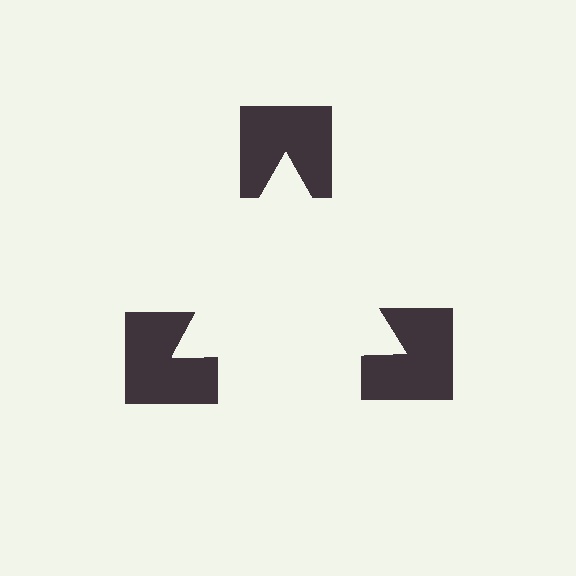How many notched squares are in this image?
There are 3 — one at each vertex of the illusory triangle.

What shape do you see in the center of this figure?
An illusory triangle — its edges are inferred from the aligned wedge cuts in the notched squares, not physically drawn.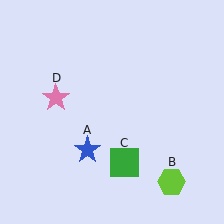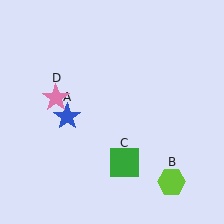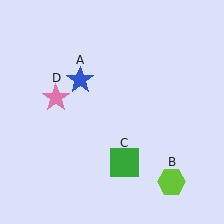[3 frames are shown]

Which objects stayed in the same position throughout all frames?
Lime hexagon (object B) and green square (object C) and pink star (object D) remained stationary.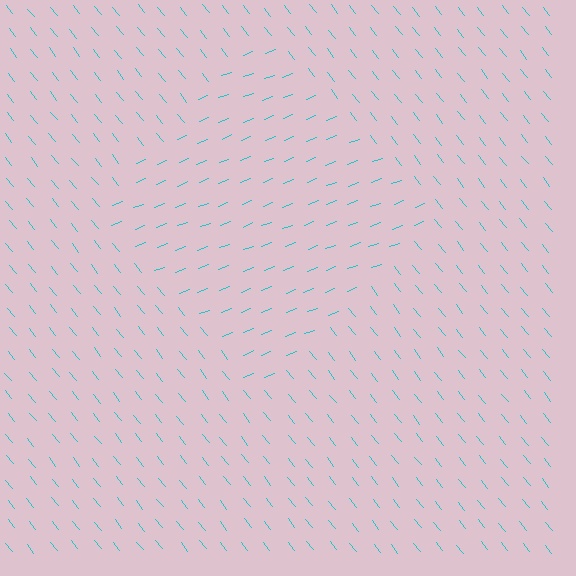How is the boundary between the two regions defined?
The boundary is defined purely by a change in line orientation (approximately 73 degrees difference). All lines are the same color and thickness.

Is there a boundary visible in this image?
Yes, there is a texture boundary formed by a change in line orientation.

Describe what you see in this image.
The image is filled with small cyan line segments. A diamond region in the image has lines oriented differently from the surrounding lines, creating a visible texture boundary.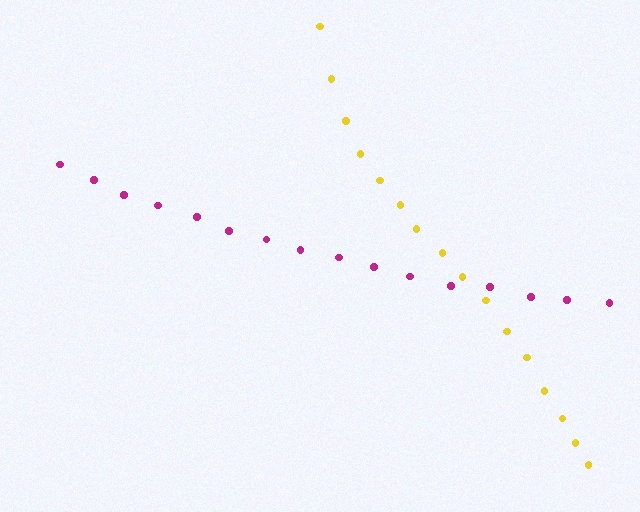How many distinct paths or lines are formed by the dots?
There are 2 distinct paths.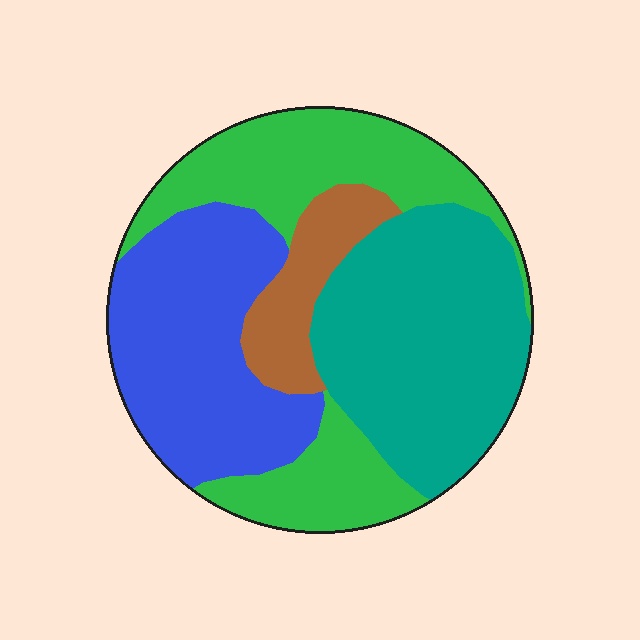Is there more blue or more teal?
Teal.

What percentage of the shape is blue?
Blue covers around 30% of the shape.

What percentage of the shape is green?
Green takes up between a quarter and a half of the shape.